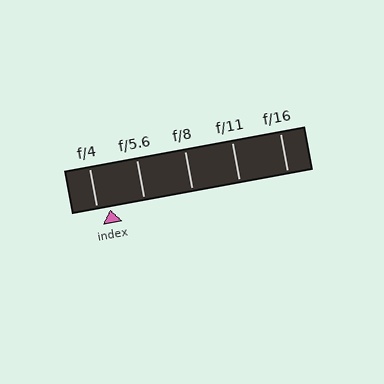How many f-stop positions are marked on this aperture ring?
There are 5 f-stop positions marked.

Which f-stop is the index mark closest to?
The index mark is closest to f/4.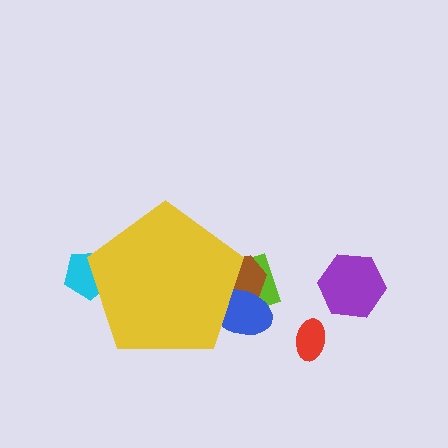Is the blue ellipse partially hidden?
Yes, the blue ellipse is partially hidden behind the yellow pentagon.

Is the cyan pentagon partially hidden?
Yes, the cyan pentagon is partially hidden behind the yellow pentagon.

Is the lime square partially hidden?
Yes, the lime square is partially hidden behind the yellow pentagon.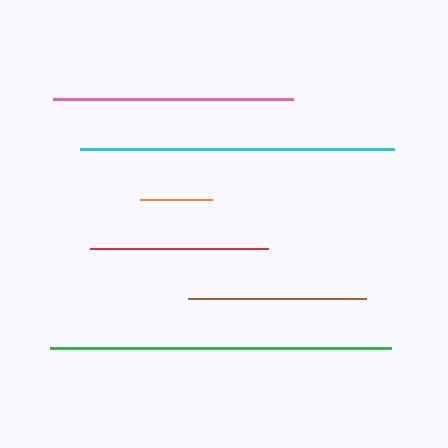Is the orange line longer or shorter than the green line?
The green line is longer than the orange line.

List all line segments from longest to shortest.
From longest to shortest: green, cyan, pink, brown, red, orange.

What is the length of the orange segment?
The orange segment is approximately 72 pixels long.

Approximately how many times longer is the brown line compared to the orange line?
The brown line is approximately 2.5 times the length of the orange line.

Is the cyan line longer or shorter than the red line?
The cyan line is longer than the red line.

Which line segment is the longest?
The green line is the longest at approximately 341 pixels.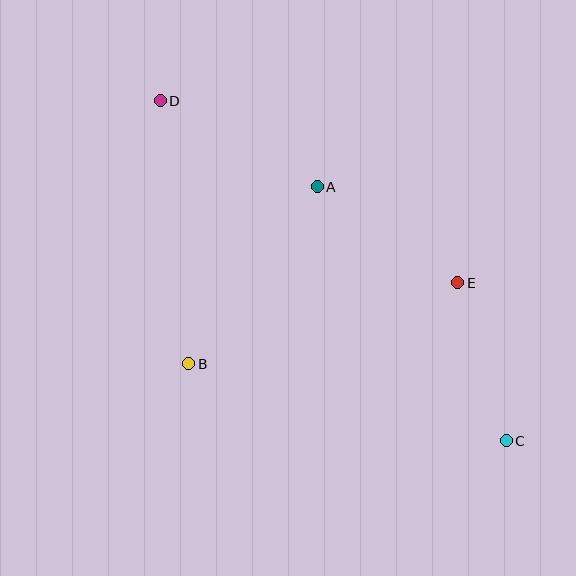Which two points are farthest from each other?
Points C and D are farthest from each other.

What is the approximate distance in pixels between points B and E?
The distance between B and E is approximately 281 pixels.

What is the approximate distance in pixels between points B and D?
The distance between B and D is approximately 265 pixels.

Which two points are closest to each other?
Points C and E are closest to each other.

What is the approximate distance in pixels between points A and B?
The distance between A and B is approximately 219 pixels.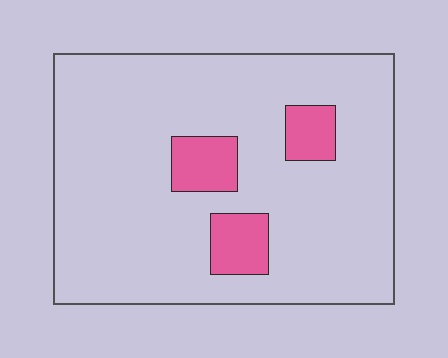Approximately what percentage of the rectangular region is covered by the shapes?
Approximately 10%.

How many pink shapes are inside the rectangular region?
3.